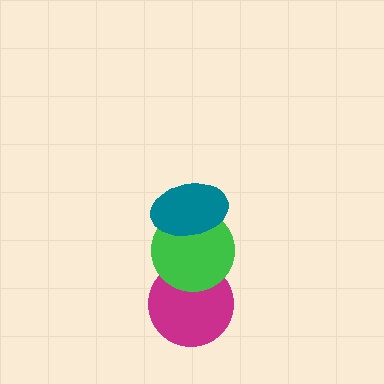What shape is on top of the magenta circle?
The green circle is on top of the magenta circle.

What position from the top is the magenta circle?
The magenta circle is 3rd from the top.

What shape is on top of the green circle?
The teal ellipse is on top of the green circle.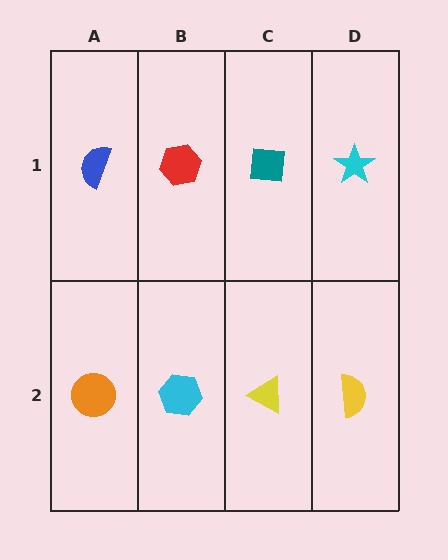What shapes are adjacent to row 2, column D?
A cyan star (row 1, column D), a yellow triangle (row 2, column C).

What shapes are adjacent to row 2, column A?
A blue semicircle (row 1, column A), a cyan hexagon (row 2, column B).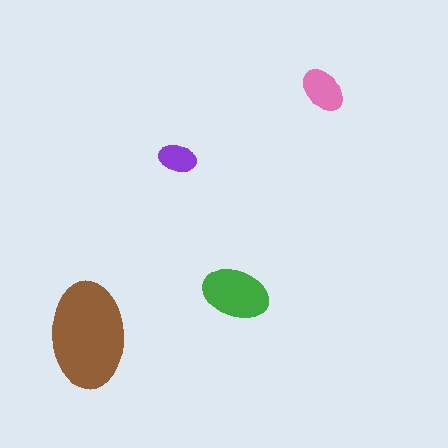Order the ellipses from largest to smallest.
the brown one, the green one, the pink one, the purple one.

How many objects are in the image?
There are 4 objects in the image.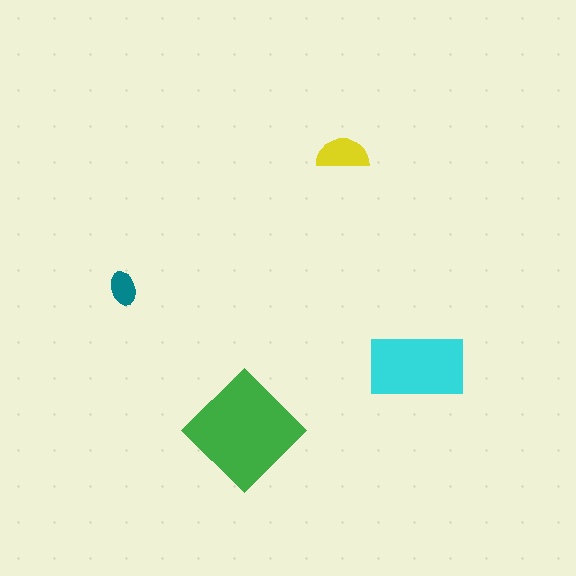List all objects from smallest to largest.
The teal ellipse, the yellow semicircle, the cyan rectangle, the green diamond.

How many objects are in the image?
There are 4 objects in the image.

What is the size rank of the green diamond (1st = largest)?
1st.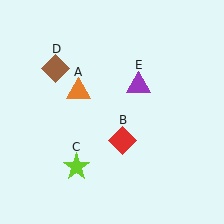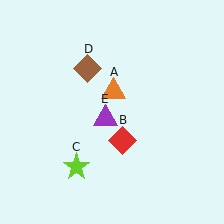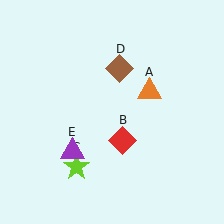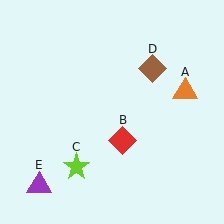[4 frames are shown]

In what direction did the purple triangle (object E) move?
The purple triangle (object E) moved down and to the left.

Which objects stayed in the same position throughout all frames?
Red diamond (object B) and lime star (object C) remained stationary.